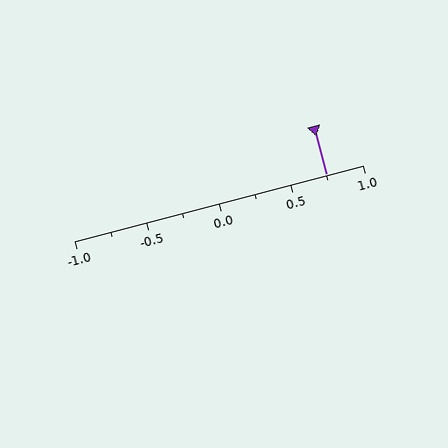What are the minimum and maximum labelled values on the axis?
The axis runs from -1.0 to 1.0.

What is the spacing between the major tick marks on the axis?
The major ticks are spaced 0.5 apart.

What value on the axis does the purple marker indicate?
The marker indicates approximately 0.75.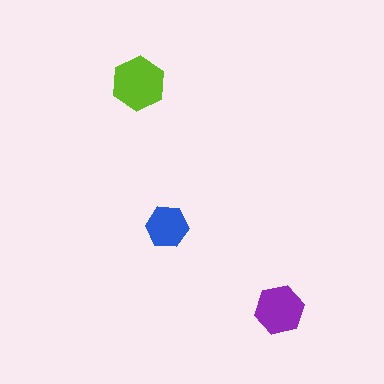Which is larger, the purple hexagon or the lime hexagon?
The lime one.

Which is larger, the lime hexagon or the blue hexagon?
The lime one.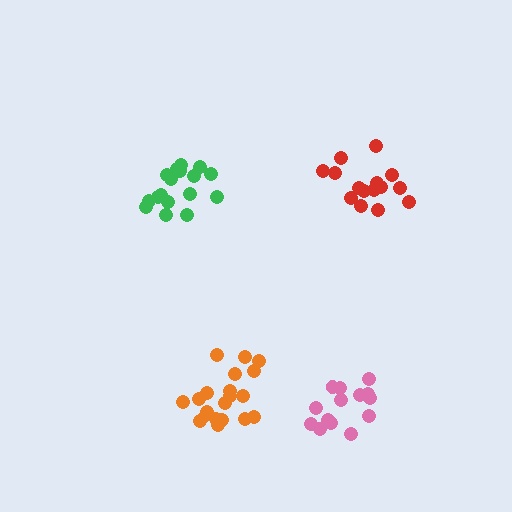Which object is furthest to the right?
The red cluster is rightmost.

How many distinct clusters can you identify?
There are 4 distinct clusters.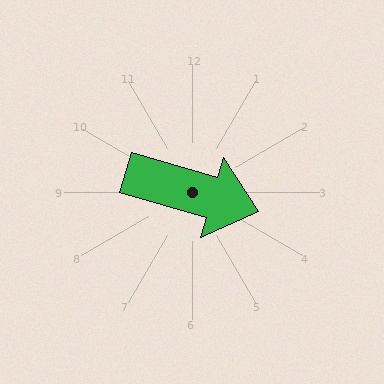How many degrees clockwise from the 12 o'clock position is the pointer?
Approximately 107 degrees.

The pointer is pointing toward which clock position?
Roughly 4 o'clock.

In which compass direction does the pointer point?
East.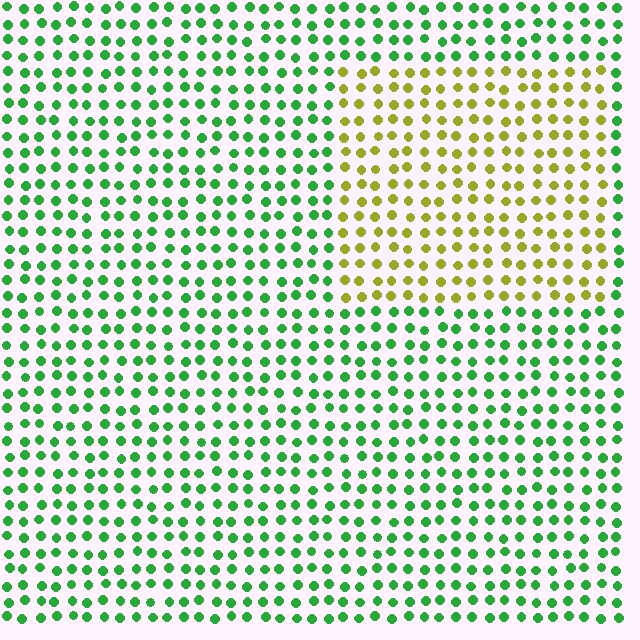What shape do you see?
I see a rectangle.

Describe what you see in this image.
The image is filled with small green elements in a uniform arrangement. A rectangle-shaped region is visible where the elements are tinted to a slightly different hue, forming a subtle color boundary.